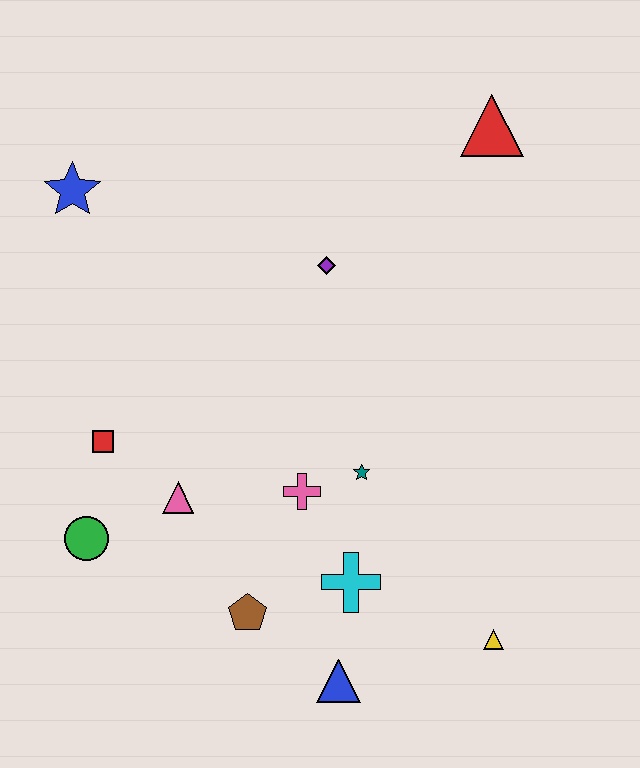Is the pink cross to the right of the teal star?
No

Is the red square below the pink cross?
No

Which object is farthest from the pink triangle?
The red triangle is farthest from the pink triangle.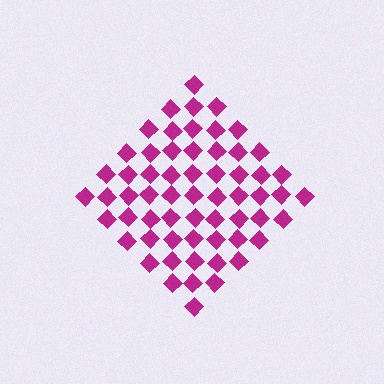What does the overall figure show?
The overall figure shows a diamond.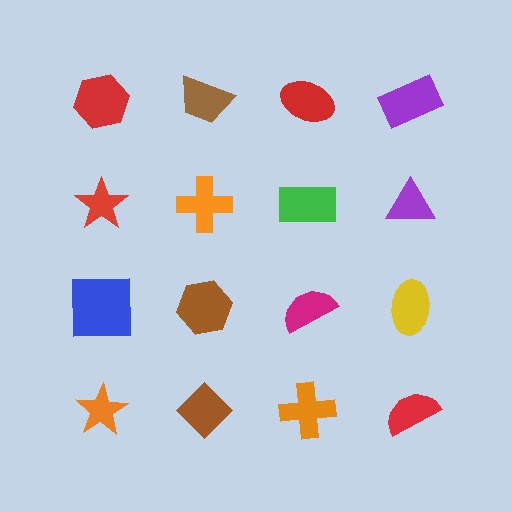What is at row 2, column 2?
An orange cross.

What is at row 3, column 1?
A blue square.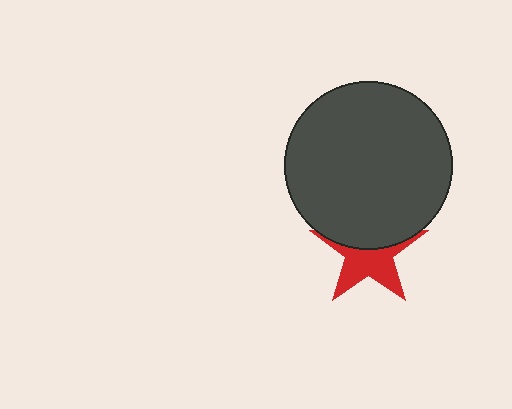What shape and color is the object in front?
The object in front is a dark gray circle.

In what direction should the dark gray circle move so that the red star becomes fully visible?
The dark gray circle should move up. That is the shortest direction to clear the overlap and leave the red star fully visible.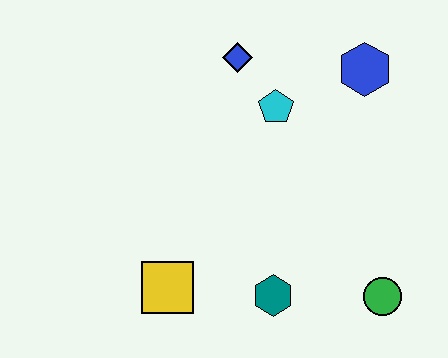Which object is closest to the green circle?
The teal hexagon is closest to the green circle.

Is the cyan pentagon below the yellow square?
No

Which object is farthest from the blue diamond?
The green circle is farthest from the blue diamond.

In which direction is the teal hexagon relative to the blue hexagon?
The teal hexagon is below the blue hexagon.